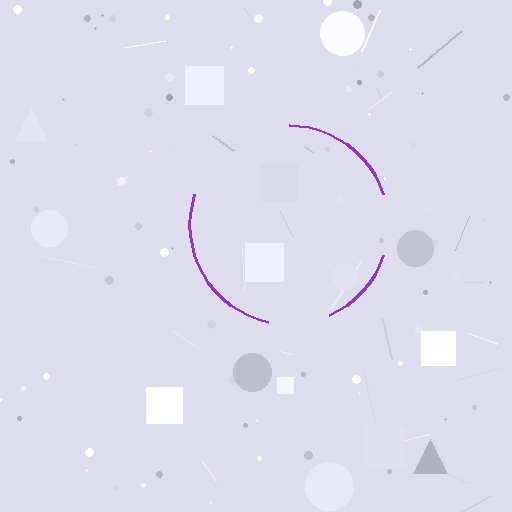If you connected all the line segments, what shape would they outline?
They would outline a circle.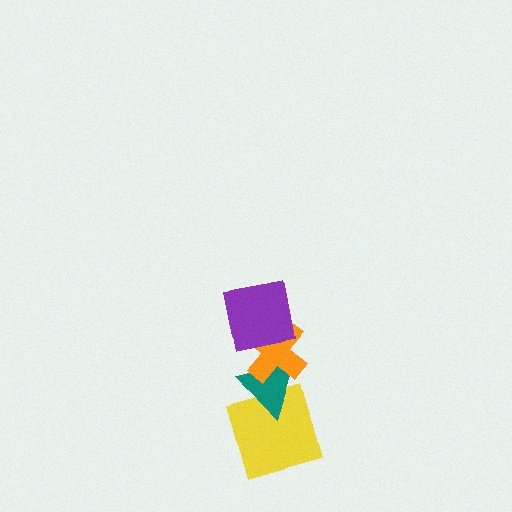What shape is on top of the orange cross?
The purple square is on top of the orange cross.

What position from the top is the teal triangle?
The teal triangle is 3rd from the top.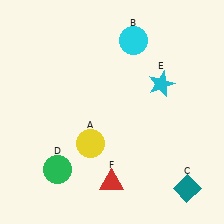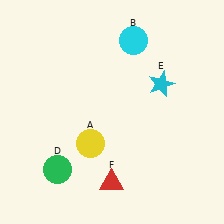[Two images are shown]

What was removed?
The teal diamond (C) was removed in Image 2.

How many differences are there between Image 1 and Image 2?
There is 1 difference between the two images.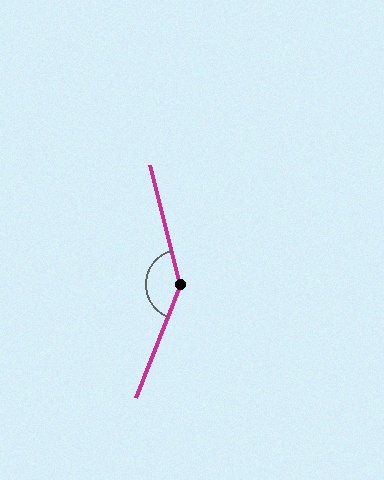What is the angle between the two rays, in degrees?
Approximately 145 degrees.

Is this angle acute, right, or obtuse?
It is obtuse.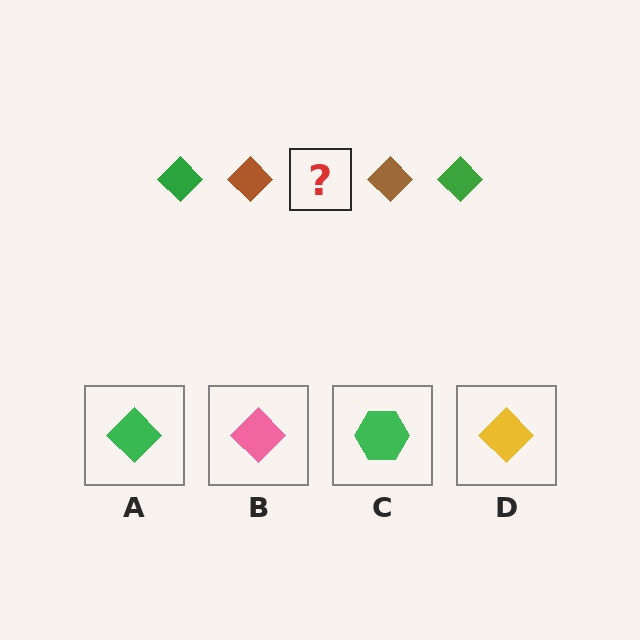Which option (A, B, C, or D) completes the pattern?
A.